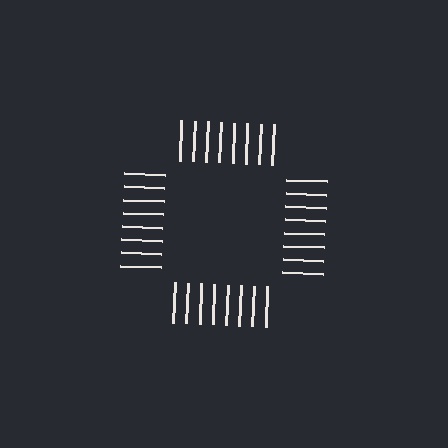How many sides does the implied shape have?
4 sides — the line-ends trace a square.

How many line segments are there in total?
32 — 8 along each of the 4 edges.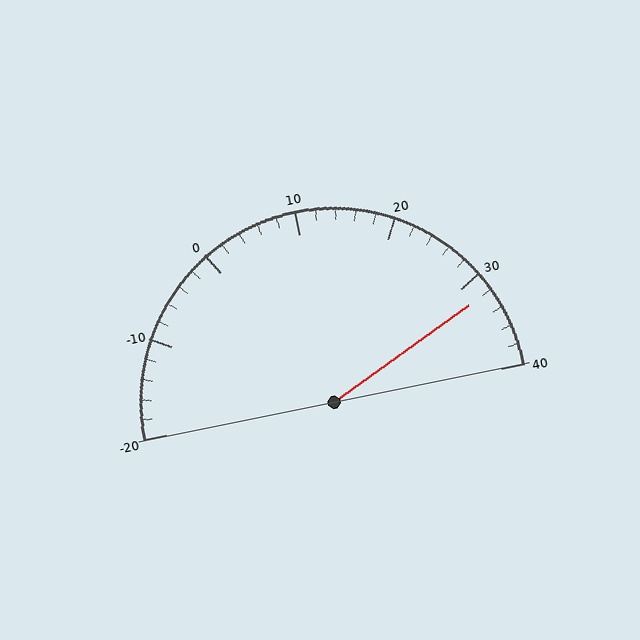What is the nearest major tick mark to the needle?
The nearest major tick mark is 30.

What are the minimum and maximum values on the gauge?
The gauge ranges from -20 to 40.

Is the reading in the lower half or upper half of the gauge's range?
The reading is in the upper half of the range (-20 to 40).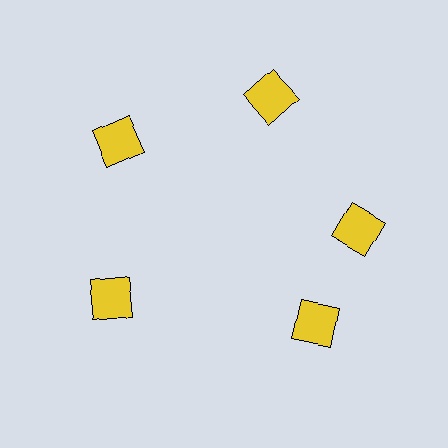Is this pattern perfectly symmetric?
No. The 5 yellow squares are arranged in a ring, but one element near the 5 o'clock position is rotated out of alignment along the ring, breaking the 5-fold rotational symmetry.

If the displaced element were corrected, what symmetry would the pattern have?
It would have 5-fold rotational symmetry — the pattern would map onto itself every 72 degrees.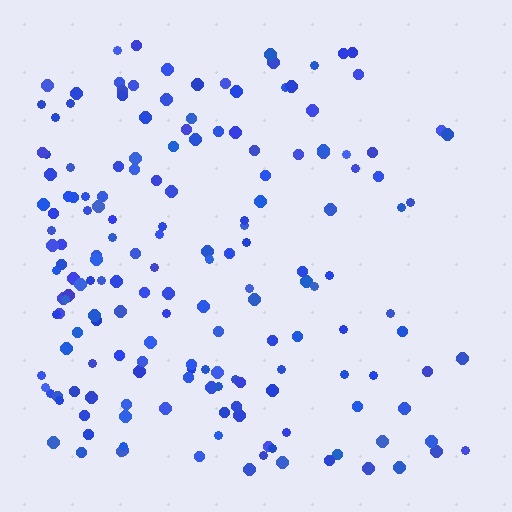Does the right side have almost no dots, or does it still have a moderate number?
Still a moderate number, just noticeably fewer than the left.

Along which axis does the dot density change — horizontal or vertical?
Horizontal.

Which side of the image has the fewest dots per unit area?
The right.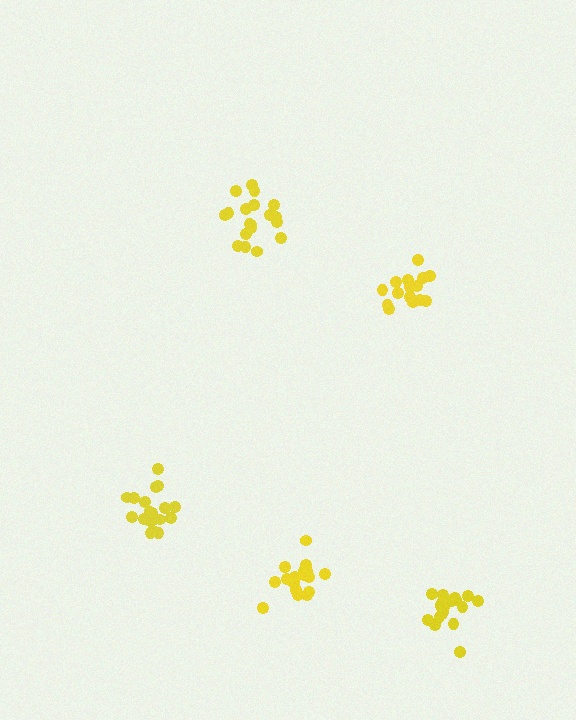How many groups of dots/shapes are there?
There are 5 groups.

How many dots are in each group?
Group 1: 15 dots, Group 2: 19 dots, Group 3: 19 dots, Group 4: 18 dots, Group 5: 20 dots (91 total).